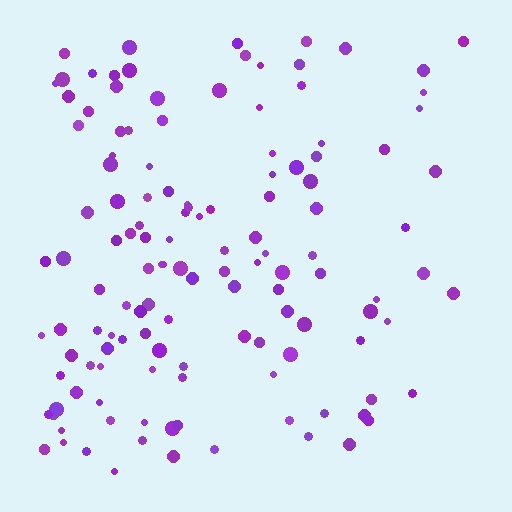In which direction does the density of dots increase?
From right to left, with the left side densest.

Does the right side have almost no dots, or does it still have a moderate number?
Still a moderate number, just noticeably fewer than the left.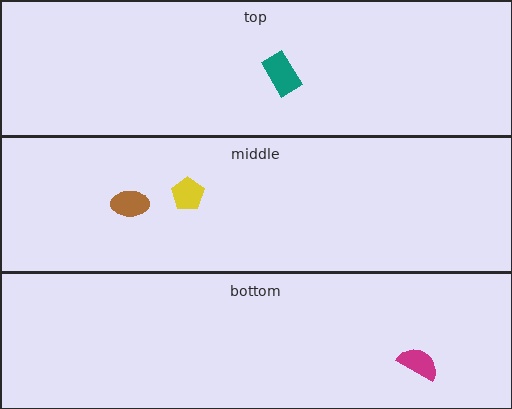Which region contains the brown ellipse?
The middle region.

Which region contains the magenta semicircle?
The bottom region.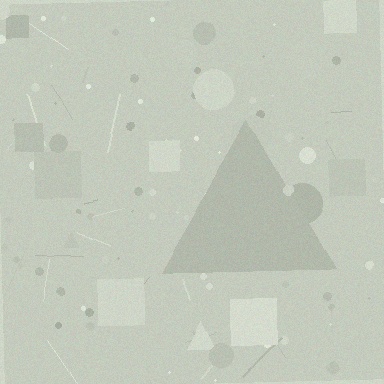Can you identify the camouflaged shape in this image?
The camouflaged shape is a triangle.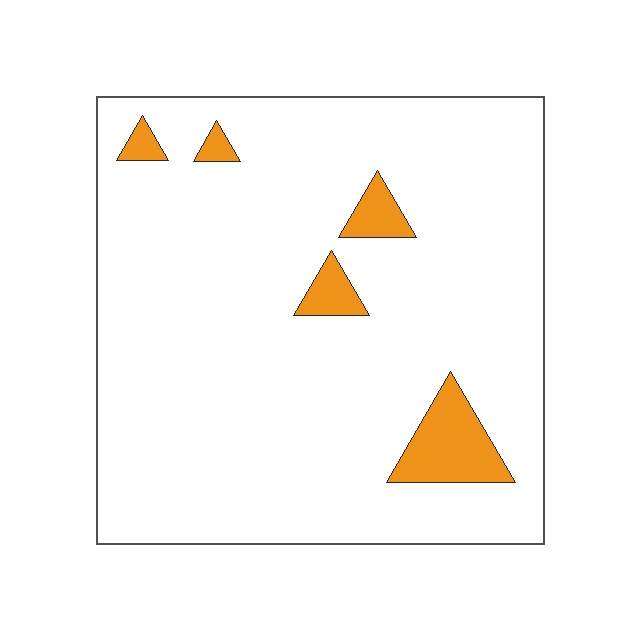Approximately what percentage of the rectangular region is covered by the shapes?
Approximately 5%.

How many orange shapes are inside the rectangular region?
5.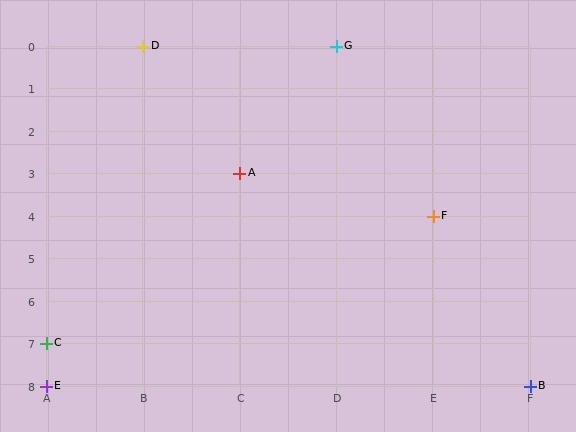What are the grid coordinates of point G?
Point G is at grid coordinates (D, 0).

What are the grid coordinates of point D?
Point D is at grid coordinates (B, 0).